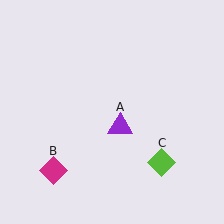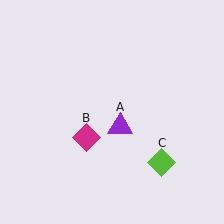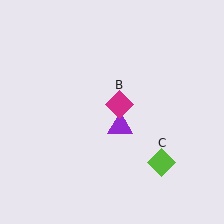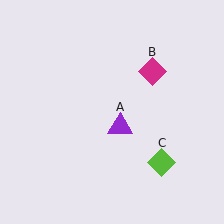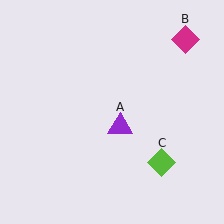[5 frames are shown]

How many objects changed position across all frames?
1 object changed position: magenta diamond (object B).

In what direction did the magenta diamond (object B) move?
The magenta diamond (object B) moved up and to the right.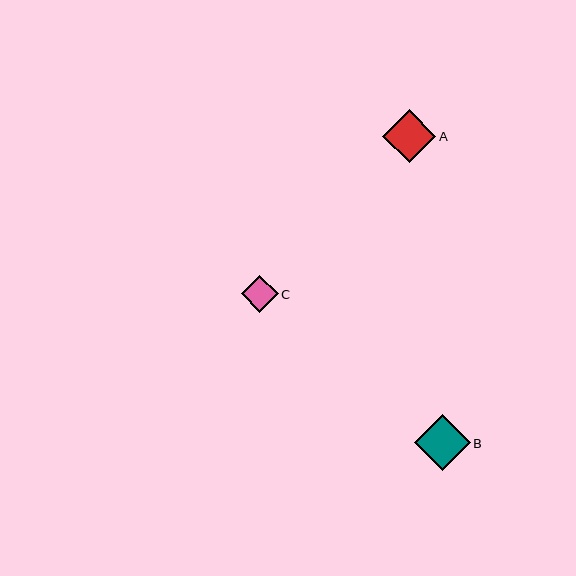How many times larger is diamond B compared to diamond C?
Diamond B is approximately 1.5 times the size of diamond C.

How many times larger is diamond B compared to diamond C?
Diamond B is approximately 1.5 times the size of diamond C.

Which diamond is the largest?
Diamond B is the largest with a size of approximately 56 pixels.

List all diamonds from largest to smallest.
From largest to smallest: B, A, C.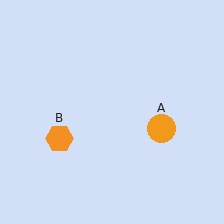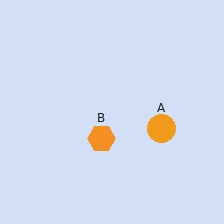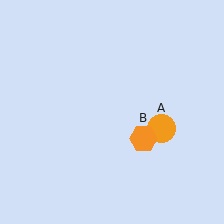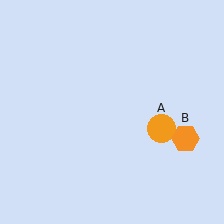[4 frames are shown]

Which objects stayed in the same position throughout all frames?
Orange circle (object A) remained stationary.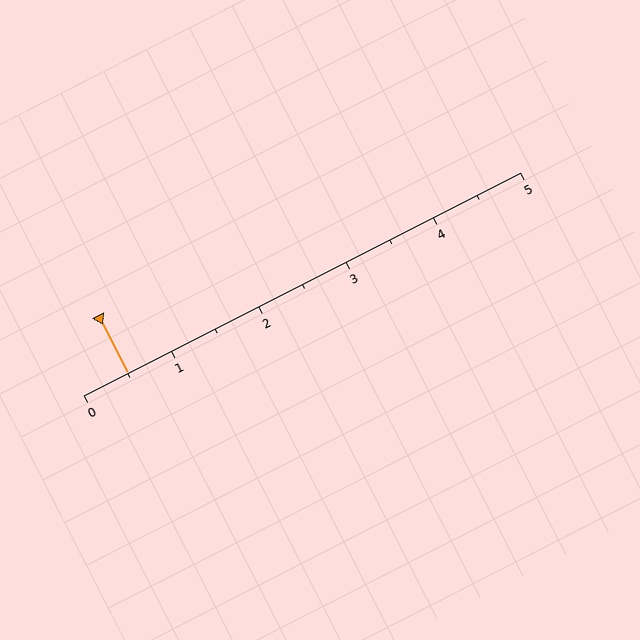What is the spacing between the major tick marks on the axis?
The major ticks are spaced 1 apart.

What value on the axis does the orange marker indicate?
The marker indicates approximately 0.5.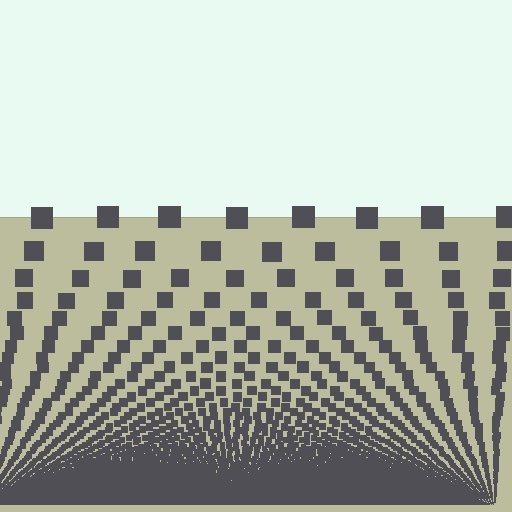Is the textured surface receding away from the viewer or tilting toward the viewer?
The surface appears to tilt toward the viewer. Texture elements get larger and sparser toward the top.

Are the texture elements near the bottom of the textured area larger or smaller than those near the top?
Smaller. The gradient is inverted — elements near the bottom are smaller and denser.